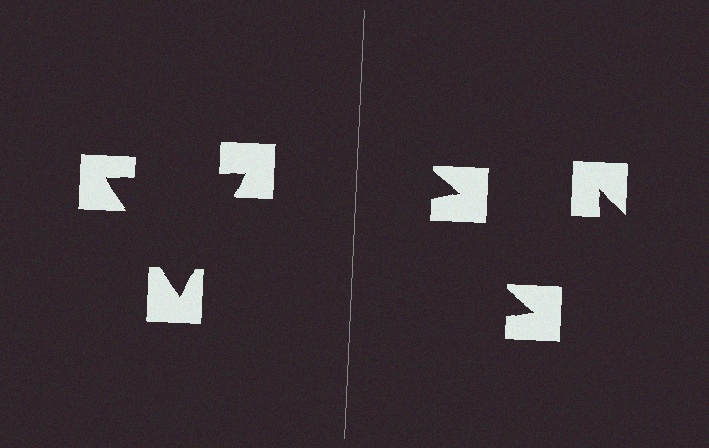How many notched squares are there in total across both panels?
6 — 3 on each side.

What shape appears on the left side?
An illusory triangle.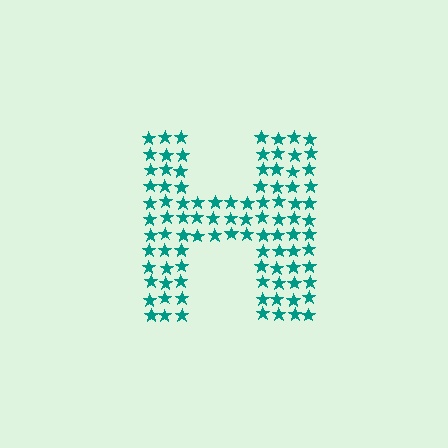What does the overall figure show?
The overall figure shows the letter H.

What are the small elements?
The small elements are stars.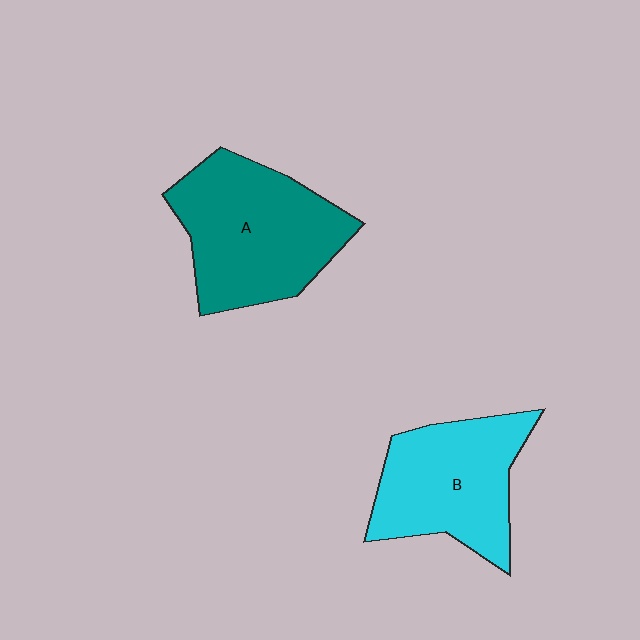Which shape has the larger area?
Shape A (teal).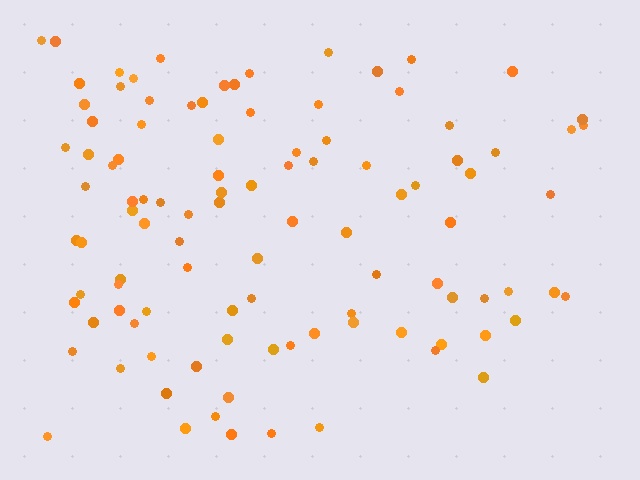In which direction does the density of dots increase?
From right to left, with the left side densest.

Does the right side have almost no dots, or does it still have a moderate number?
Still a moderate number, just noticeably fewer than the left.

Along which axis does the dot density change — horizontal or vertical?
Horizontal.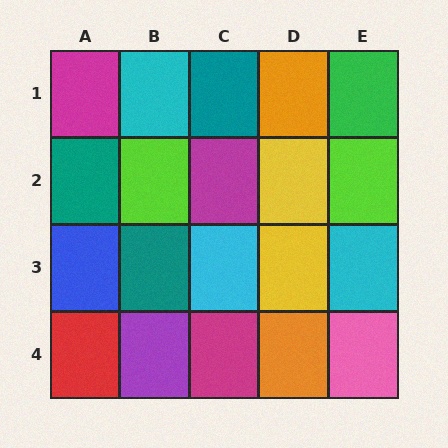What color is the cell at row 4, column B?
Purple.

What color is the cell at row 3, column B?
Teal.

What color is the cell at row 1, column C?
Teal.